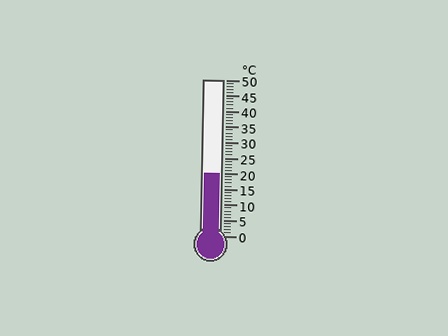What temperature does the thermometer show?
The thermometer shows approximately 20°C.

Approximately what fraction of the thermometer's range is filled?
The thermometer is filled to approximately 40% of its range.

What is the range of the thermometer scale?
The thermometer scale ranges from 0°C to 50°C.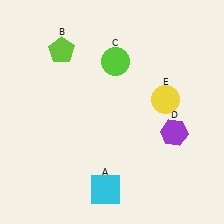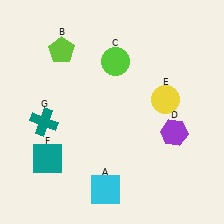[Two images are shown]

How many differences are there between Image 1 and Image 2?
There are 2 differences between the two images.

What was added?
A teal square (F), a teal cross (G) were added in Image 2.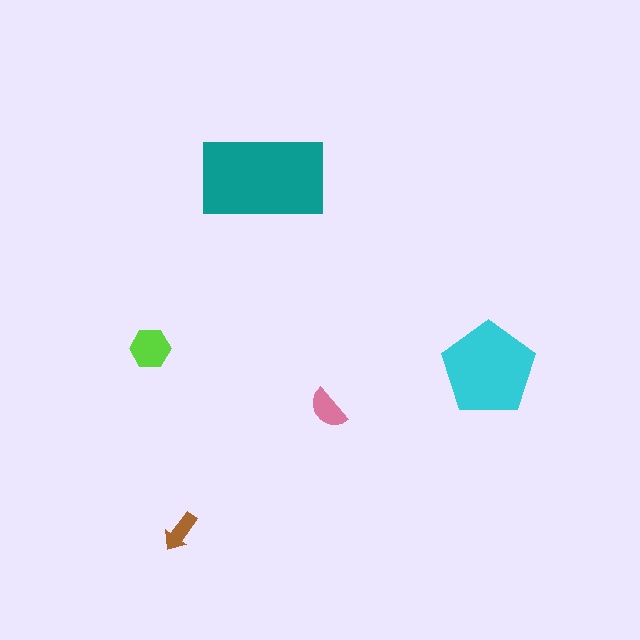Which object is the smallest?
The brown arrow.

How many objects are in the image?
There are 5 objects in the image.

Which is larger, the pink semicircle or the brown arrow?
The pink semicircle.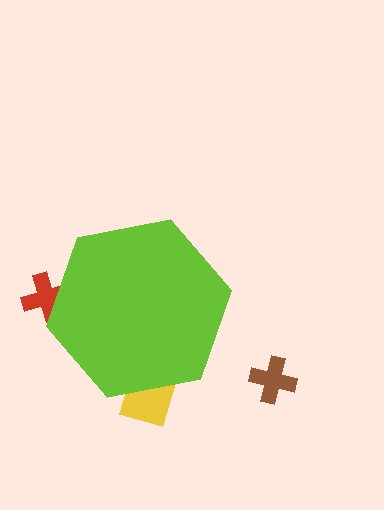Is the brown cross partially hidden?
No, the brown cross is fully visible.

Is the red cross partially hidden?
Yes, the red cross is partially hidden behind the lime hexagon.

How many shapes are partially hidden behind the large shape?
2 shapes are partially hidden.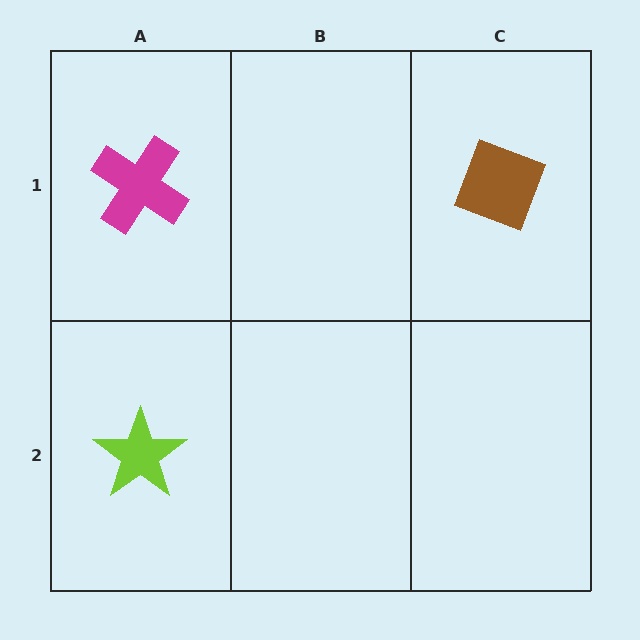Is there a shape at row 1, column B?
No, that cell is empty.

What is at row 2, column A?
A lime star.